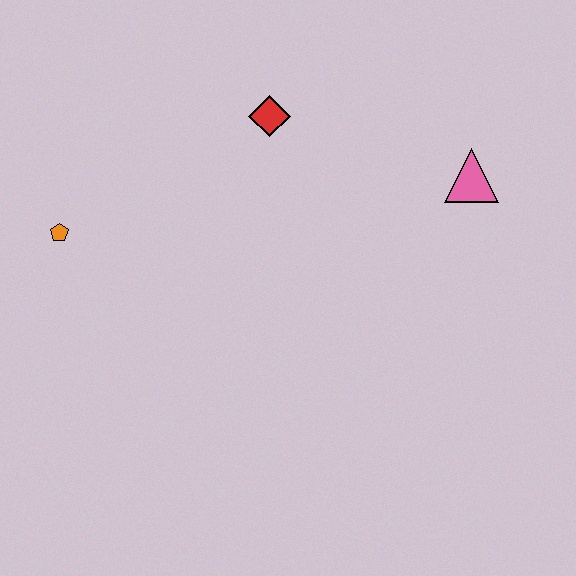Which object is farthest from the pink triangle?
The orange pentagon is farthest from the pink triangle.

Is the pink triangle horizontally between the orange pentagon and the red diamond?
No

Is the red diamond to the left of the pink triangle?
Yes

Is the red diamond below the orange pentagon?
No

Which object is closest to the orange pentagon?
The red diamond is closest to the orange pentagon.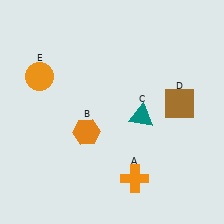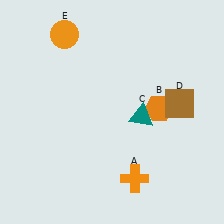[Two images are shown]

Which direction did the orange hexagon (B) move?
The orange hexagon (B) moved right.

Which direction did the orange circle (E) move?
The orange circle (E) moved up.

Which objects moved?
The objects that moved are: the orange hexagon (B), the orange circle (E).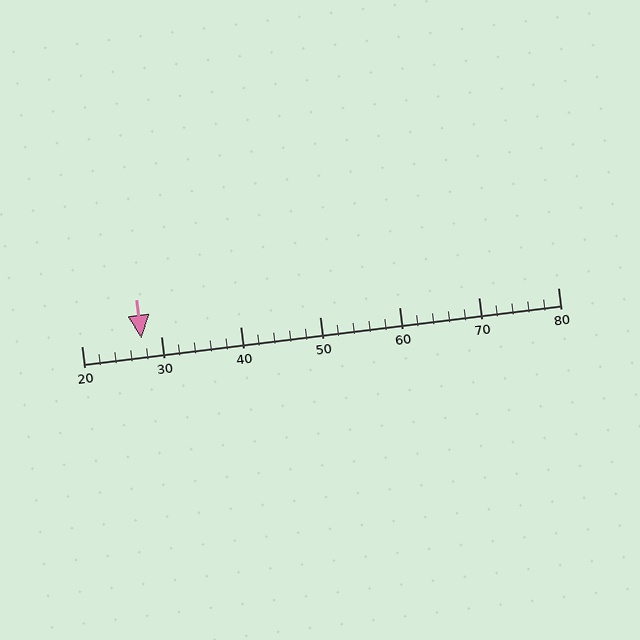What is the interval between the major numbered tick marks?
The major tick marks are spaced 10 units apart.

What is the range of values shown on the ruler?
The ruler shows values from 20 to 80.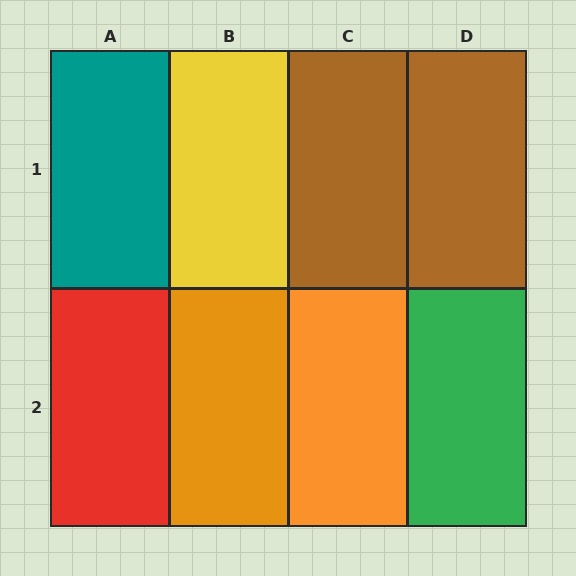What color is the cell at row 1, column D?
Brown.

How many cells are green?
1 cell is green.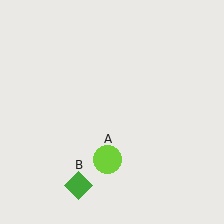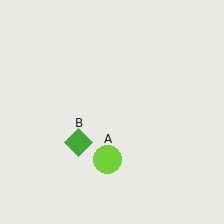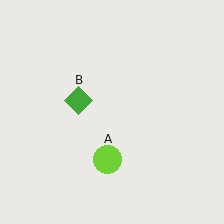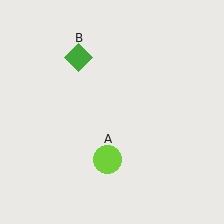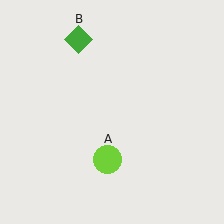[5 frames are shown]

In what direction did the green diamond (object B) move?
The green diamond (object B) moved up.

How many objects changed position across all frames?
1 object changed position: green diamond (object B).